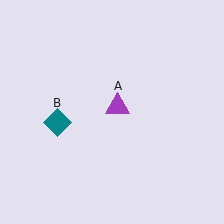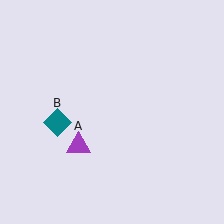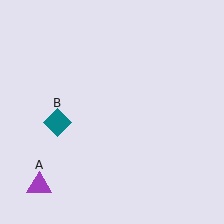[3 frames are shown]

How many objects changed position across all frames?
1 object changed position: purple triangle (object A).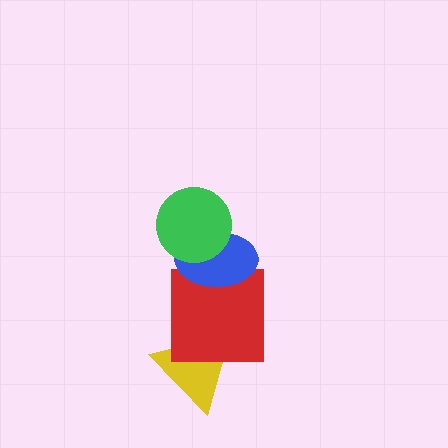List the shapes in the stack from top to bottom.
From top to bottom: the green circle, the blue ellipse, the red square, the yellow triangle.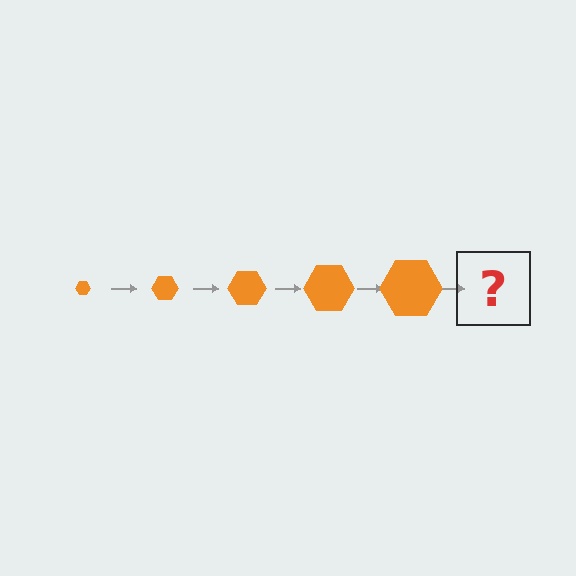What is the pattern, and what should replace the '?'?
The pattern is that the hexagon gets progressively larger each step. The '?' should be an orange hexagon, larger than the previous one.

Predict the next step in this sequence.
The next step is an orange hexagon, larger than the previous one.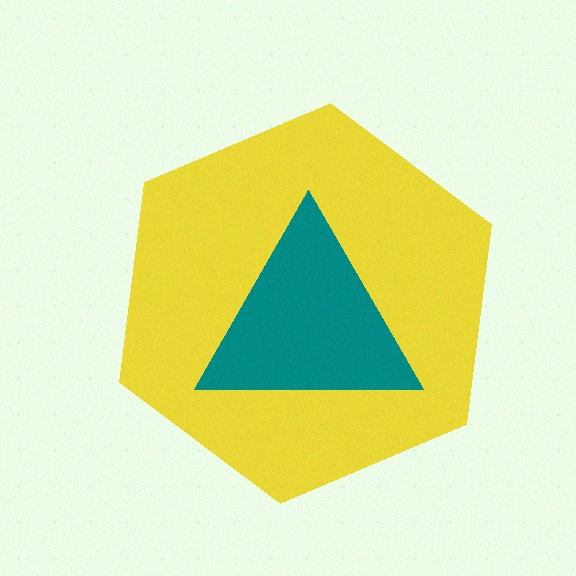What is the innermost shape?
The teal triangle.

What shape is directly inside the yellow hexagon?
The teal triangle.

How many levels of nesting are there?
2.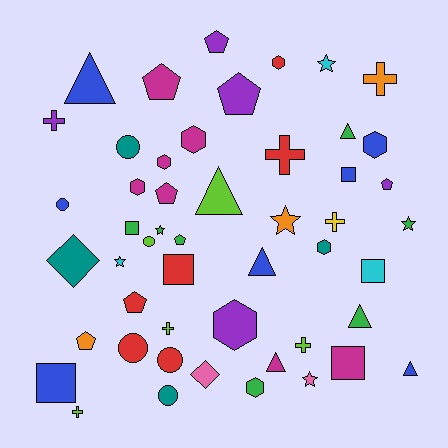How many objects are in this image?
There are 50 objects.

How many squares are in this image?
There are 6 squares.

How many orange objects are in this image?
There are 3 orange objects.